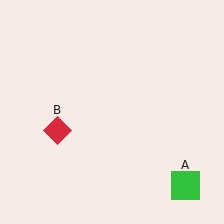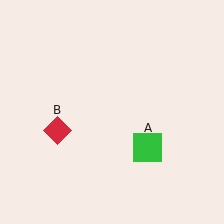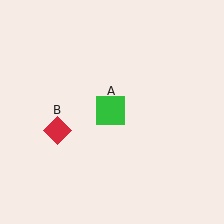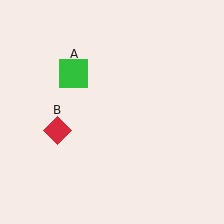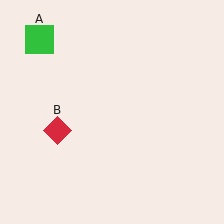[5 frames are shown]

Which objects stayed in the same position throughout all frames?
Red diamond (object B) remained stationary.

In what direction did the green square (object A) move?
The green square (object A) moved up and to the left.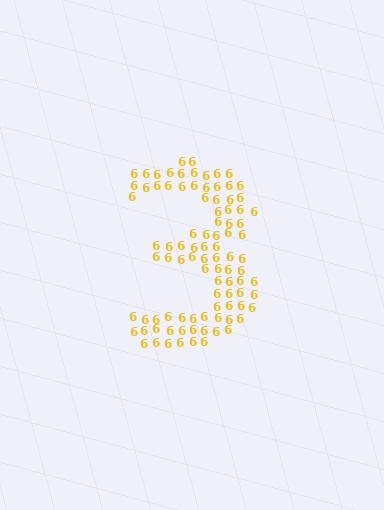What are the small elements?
The small elements are digit 6's.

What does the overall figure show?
The overall figure shows the digit 3.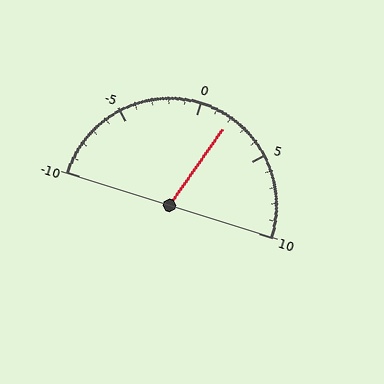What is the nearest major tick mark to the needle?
The nearest major tick mark is 0.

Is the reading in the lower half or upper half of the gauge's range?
The reading is in the upper half of the range (-10 to 10).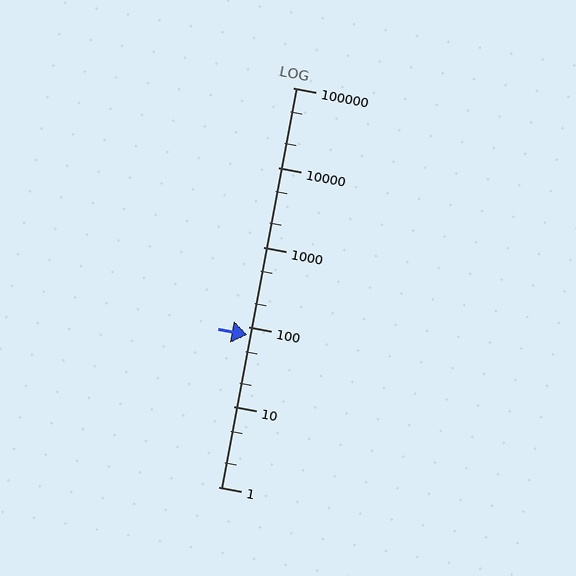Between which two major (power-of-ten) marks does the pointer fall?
The pointer is between 10 and 100.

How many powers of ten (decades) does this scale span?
The scale spans 5 decades, from 1 to 100000.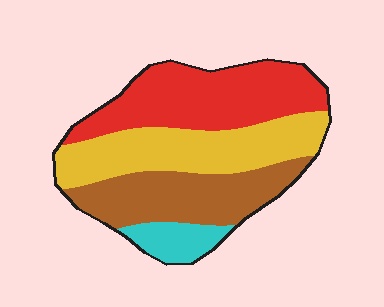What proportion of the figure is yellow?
Yellow takes up between a quarter and a half of the figure.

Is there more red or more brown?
Red.